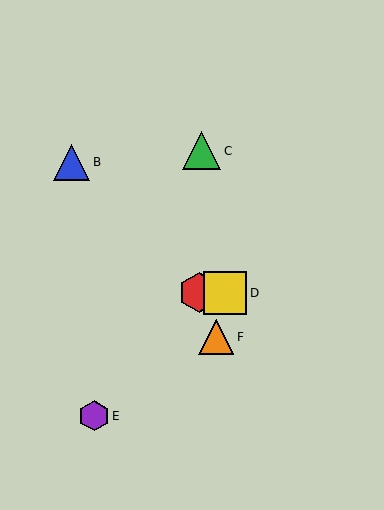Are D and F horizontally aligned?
No, D is at y≈293 and F is at y≈337.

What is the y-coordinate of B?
Object B is at y≈162.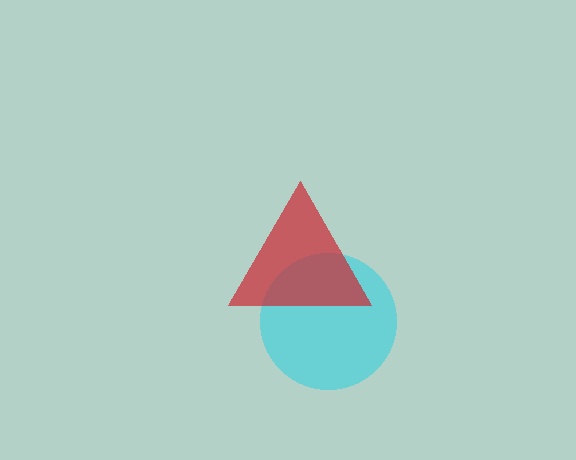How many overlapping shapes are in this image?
There are 2 overlapping shapes in the image.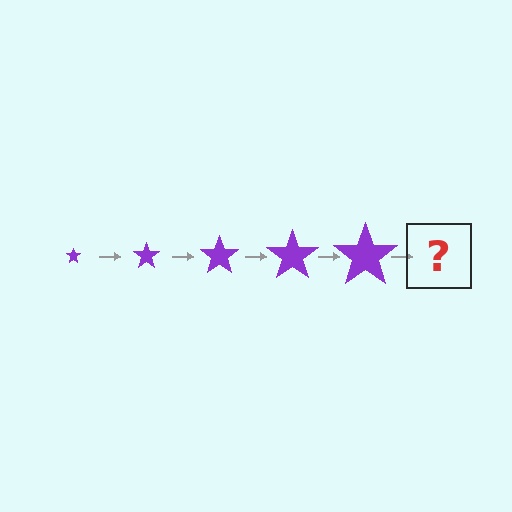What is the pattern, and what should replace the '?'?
The pattern is that the star gets progressively larger each step. The '?' should be a purple star, larger than the previous one.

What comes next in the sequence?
The next element should be a purple star, larger than the previous one.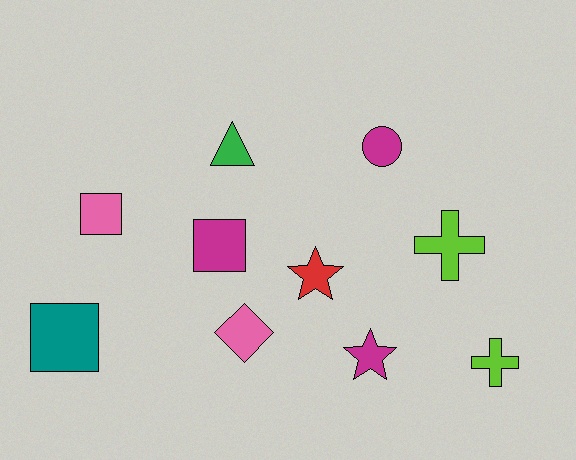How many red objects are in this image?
There is 1 red object.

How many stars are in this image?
There are 2 stars.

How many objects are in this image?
There are 10 objects.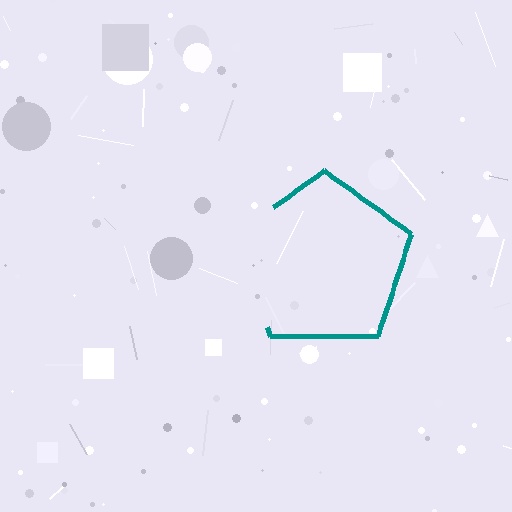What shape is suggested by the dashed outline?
The dashed outline suggests a pentagon.